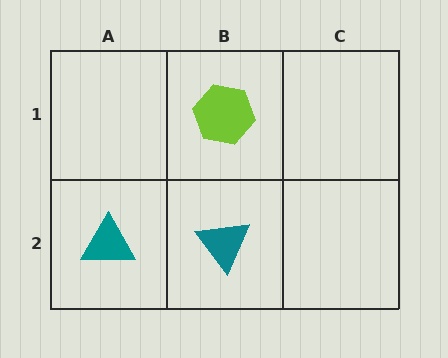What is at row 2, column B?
A teal triangle.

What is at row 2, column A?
A teal triangle.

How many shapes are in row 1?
1 shape.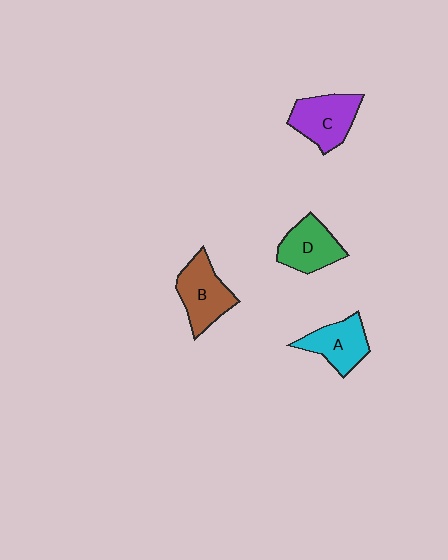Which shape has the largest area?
Shape B (brown).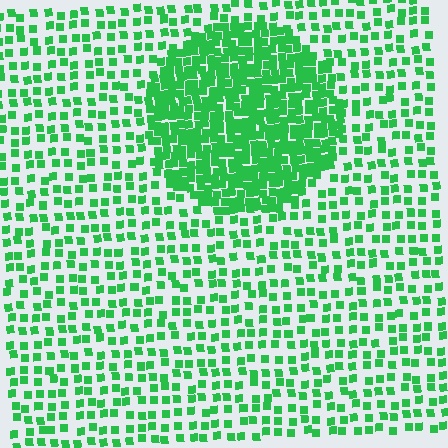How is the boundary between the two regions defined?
The boundary is defined by a change in element density (approximately 2.5x ratio). All elements are the same color, size, and shape.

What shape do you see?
I see a circle.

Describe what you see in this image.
The image contains small green elements arranged at two different densities. A circle-shaped region is visible where the elements are more densely packed than the surrounding area.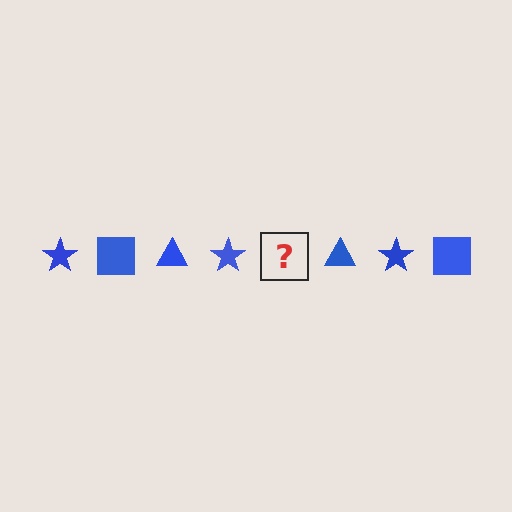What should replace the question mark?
The question mark should be replaced with a blue square.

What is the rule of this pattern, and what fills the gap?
The rule is that the pattern cycles through star, square, triangle shapes in blue. The gap should be filled with a blue square.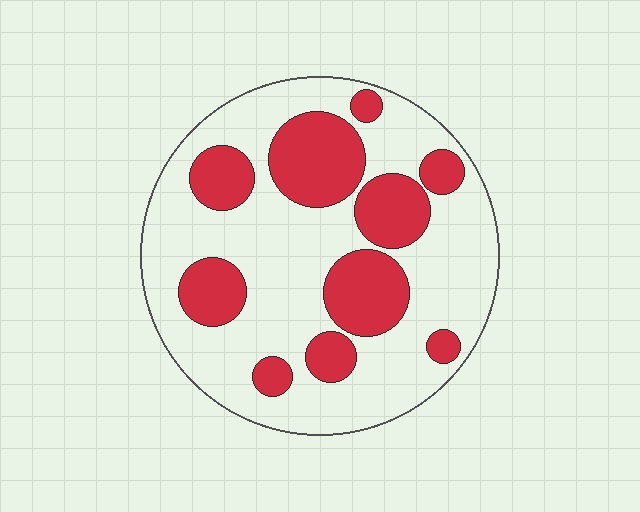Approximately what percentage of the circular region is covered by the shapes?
Approximately 30%.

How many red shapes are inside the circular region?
10.